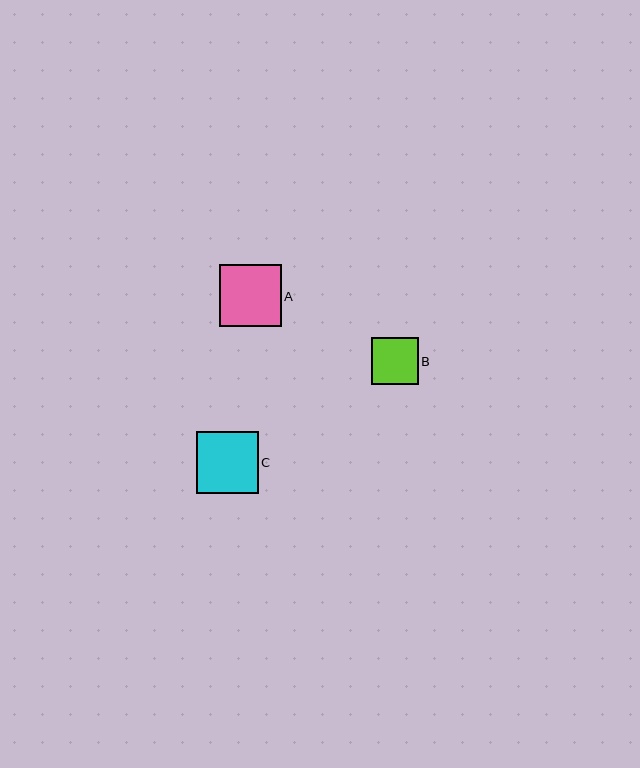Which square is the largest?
Square A is the largest with a size of approximately 62 pixels.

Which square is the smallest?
Square B is the smallest with a size of approximately 47 pixels.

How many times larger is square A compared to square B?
Square A is approximately 1.3 times the size of square B.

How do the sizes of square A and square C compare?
Square A and square C are approximately the same size.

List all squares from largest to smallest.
From largest to smallest: A, C, B.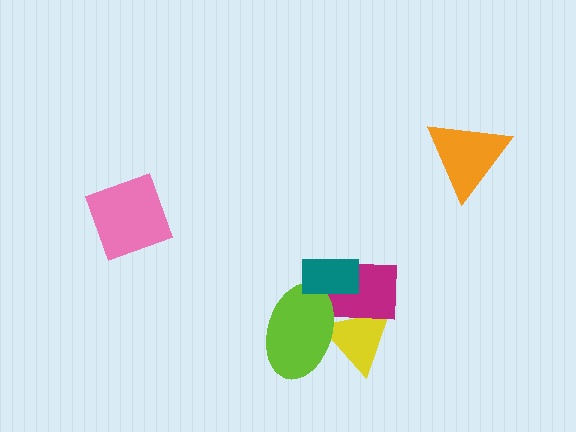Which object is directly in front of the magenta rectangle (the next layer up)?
The lime ellipse is directly in front of the magenta rectangle.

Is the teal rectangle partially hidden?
No, no other shape covers it.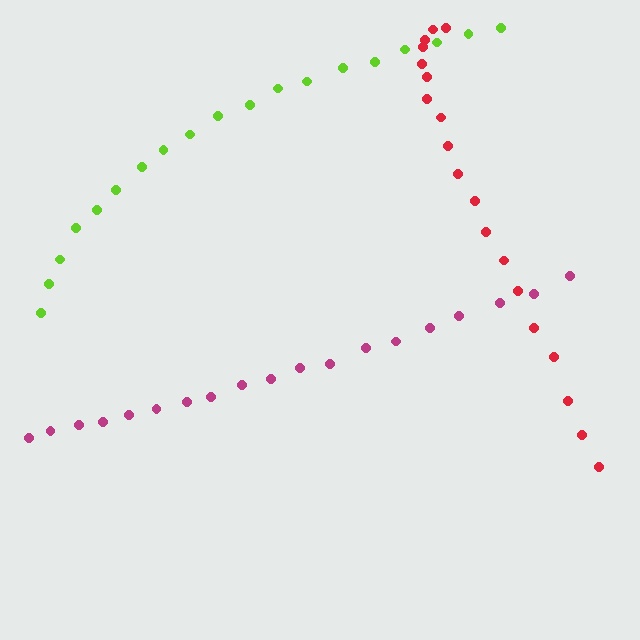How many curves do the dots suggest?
There are 3 distinct paths.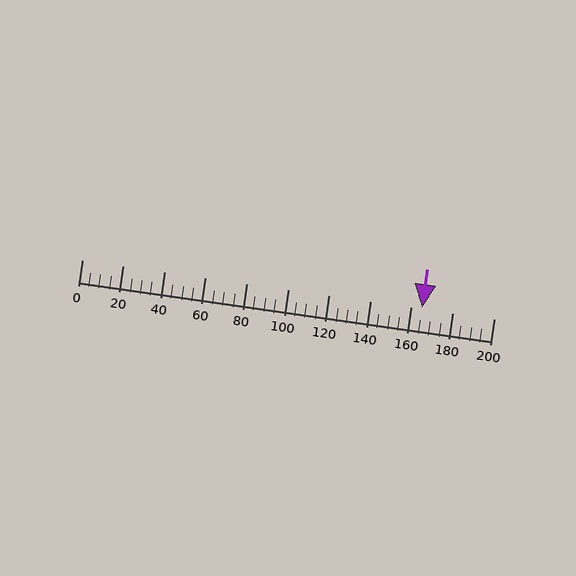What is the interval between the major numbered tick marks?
The major tick marks are spaced 20 units apart.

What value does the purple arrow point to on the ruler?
The purple arrow points to approximately 165.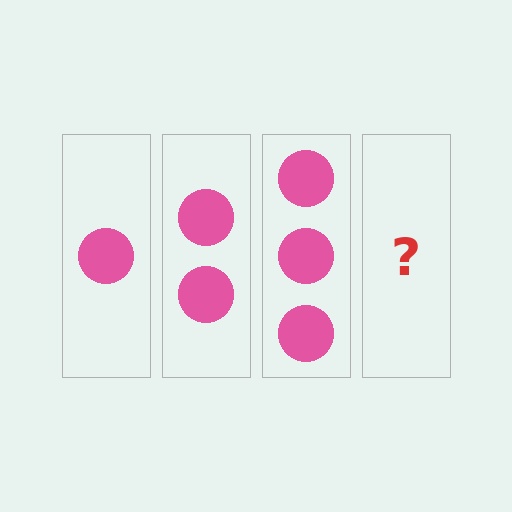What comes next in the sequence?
The next element should be 4 circles.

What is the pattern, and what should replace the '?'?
The pattern is that each step adds one more circle. The '?' should be 4 circles.